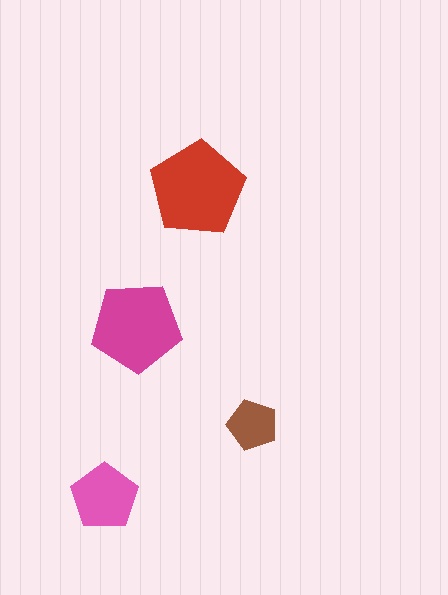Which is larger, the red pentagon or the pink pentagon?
The red one.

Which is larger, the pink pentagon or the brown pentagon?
The pink one.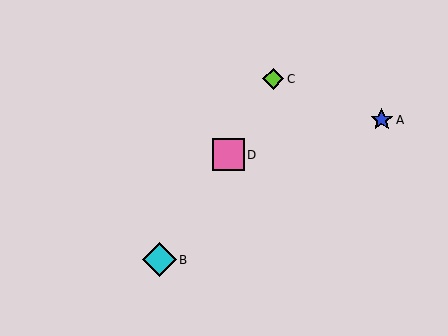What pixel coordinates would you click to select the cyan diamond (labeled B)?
Click at (159, 260) to select the cyan diamond B.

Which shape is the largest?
The cyan diamond (labeled B) is the largest.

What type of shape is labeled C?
Shape C is a lime diamond.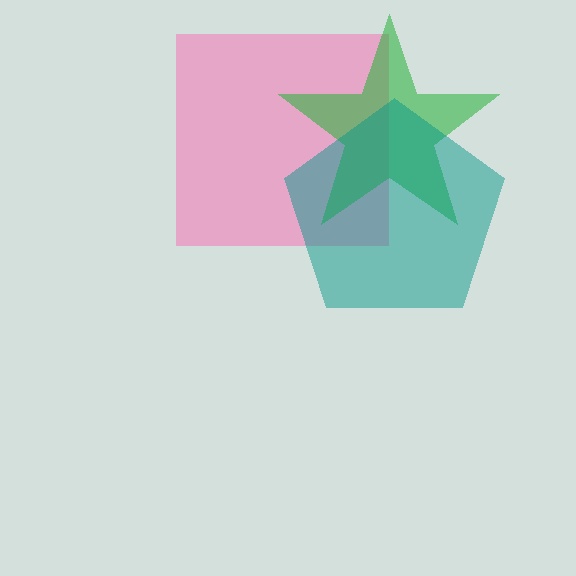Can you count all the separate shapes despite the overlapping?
Yes, there are 3 separate shapes.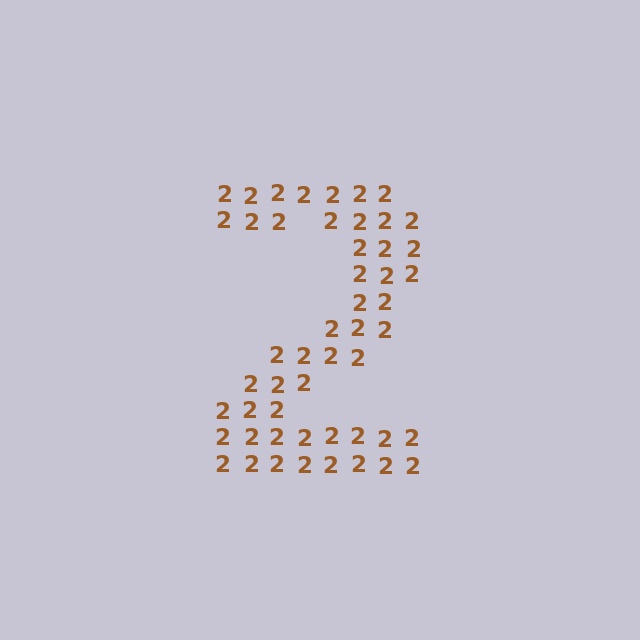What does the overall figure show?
The overall figure shows the digit 2.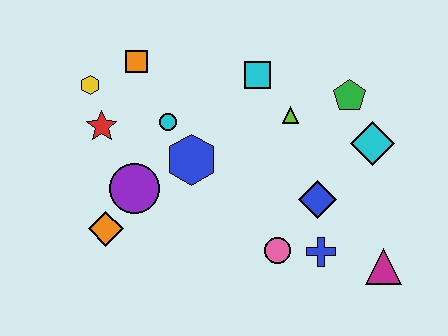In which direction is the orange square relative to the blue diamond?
The orange square is to the left of the blue diamond.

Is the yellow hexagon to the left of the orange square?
Yes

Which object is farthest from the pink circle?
The yellow hexagon is farthest from the pink circle.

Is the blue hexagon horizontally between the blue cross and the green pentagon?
No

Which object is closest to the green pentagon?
The cyan diamond is closest to the green pentagon.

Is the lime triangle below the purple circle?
No